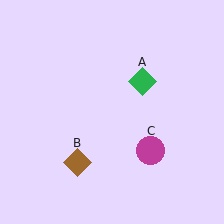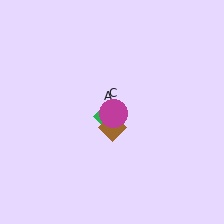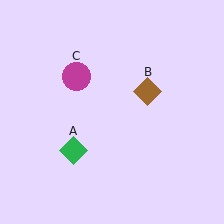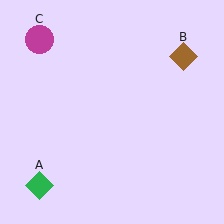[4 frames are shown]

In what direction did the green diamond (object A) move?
The green diamond (object A) moved down and to the left.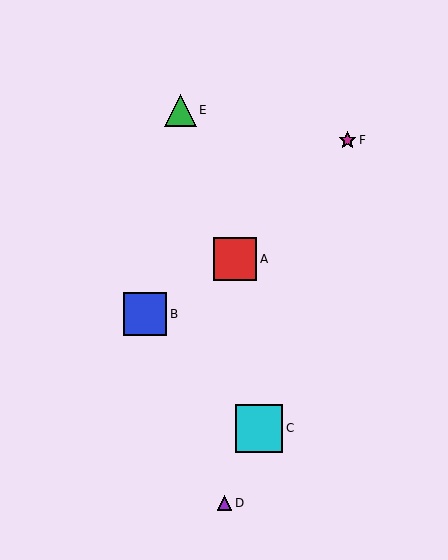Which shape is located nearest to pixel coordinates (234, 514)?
The purple triangle (labeled D) at (225, 503) is nearest to that location.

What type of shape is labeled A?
Shape A is a red square.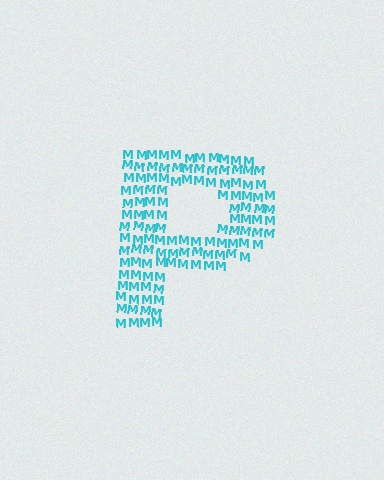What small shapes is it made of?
It is made of small letter M's.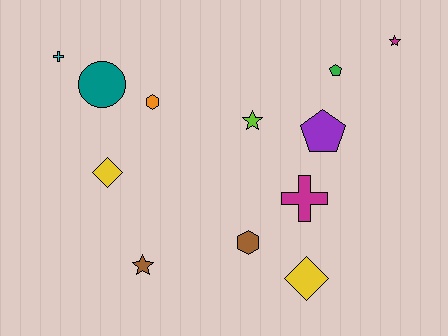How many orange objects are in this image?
There is 1 orange object.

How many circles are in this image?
There is 1 circle.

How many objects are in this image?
There are 12 objects.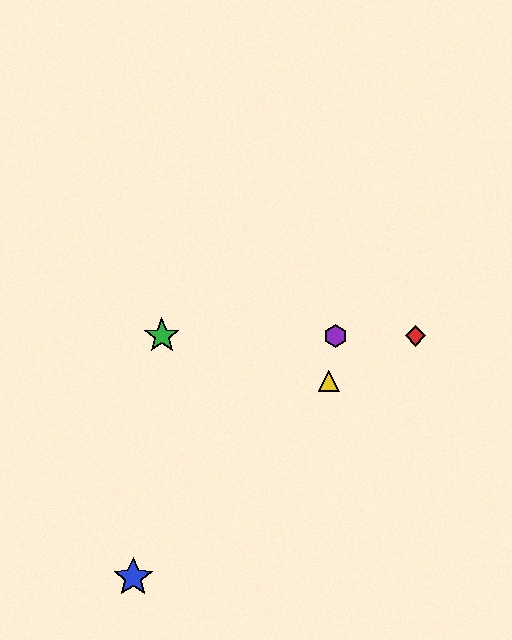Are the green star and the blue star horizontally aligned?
No, the green star is at y≈336 and the blue star is at y≈577.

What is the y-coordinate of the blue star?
The blue star is at y≈577.